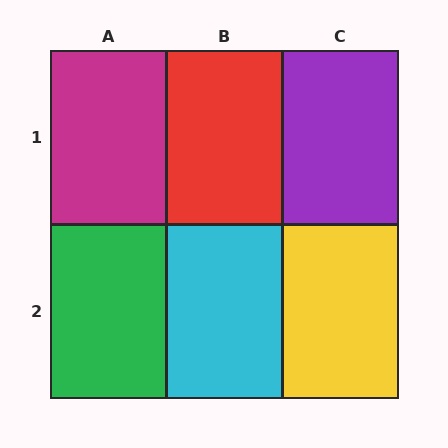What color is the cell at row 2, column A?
Green.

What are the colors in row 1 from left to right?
Magenta, red, purple.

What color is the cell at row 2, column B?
Cyan.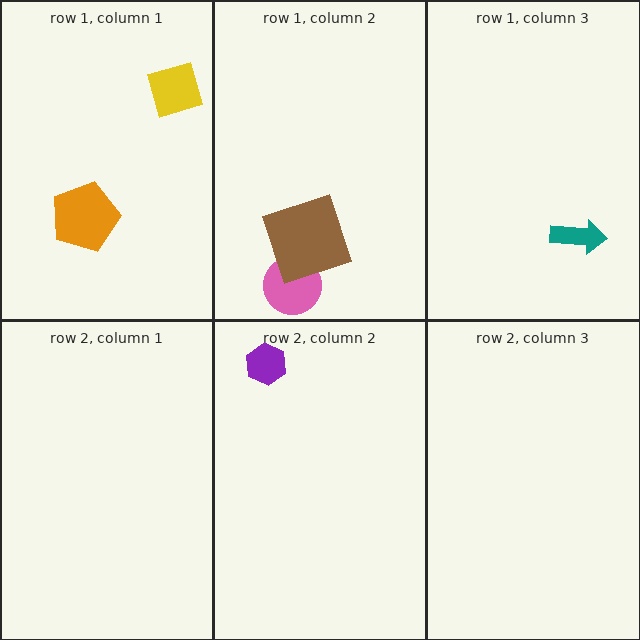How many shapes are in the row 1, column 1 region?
2.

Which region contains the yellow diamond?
The row 1, column 1 region.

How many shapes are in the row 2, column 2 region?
1.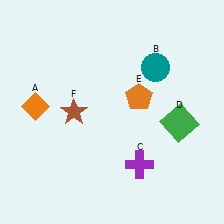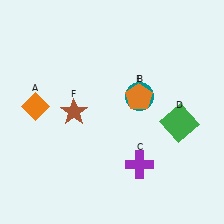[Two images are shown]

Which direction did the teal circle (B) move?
The teal circle (B) moved down.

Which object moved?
The teal circle (B) moved down.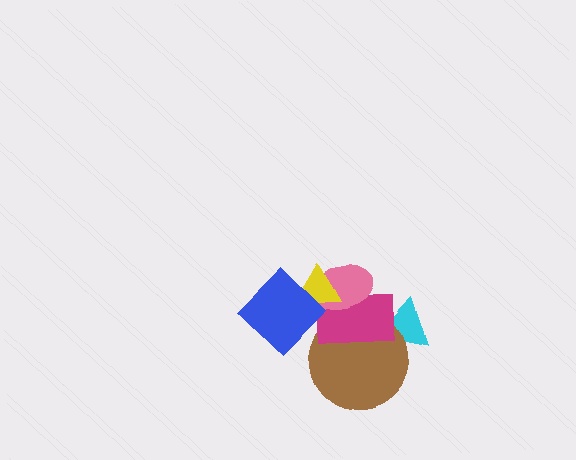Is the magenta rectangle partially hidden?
Yes, it is partially covered by another shape.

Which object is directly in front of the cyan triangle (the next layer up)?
The brown circle is directly in front of the cyan triangle.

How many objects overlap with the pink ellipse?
3 objects overlap with the pink ellipse.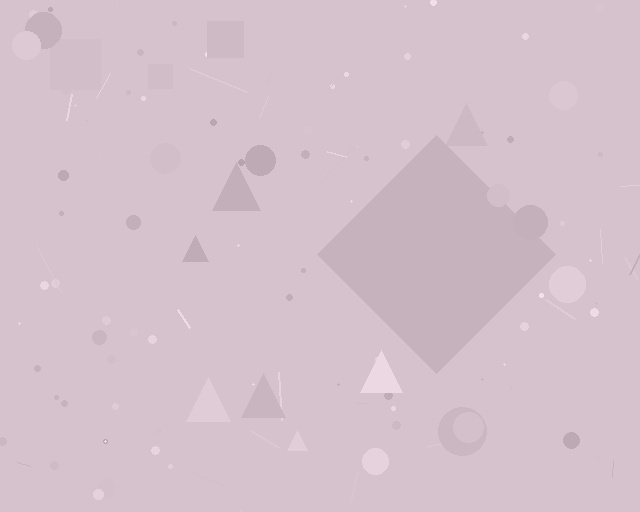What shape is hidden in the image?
A diamond is hidden in the image.